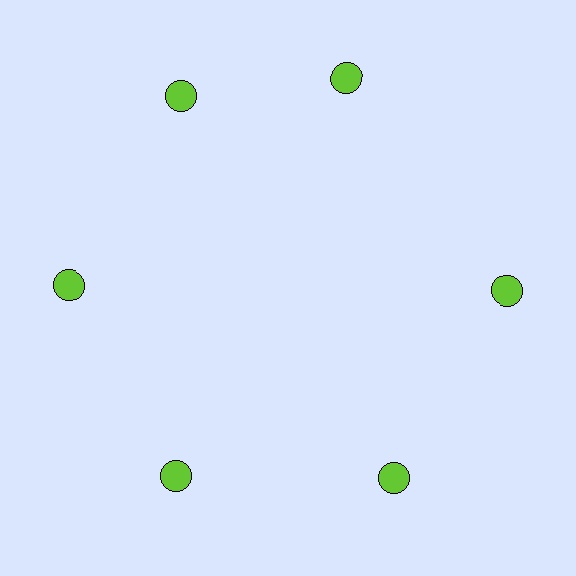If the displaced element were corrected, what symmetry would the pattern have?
It would have 6-fold rotational symmetry — the pattern would map onto itself every 60 degrees.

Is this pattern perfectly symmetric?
No. The 6 lime circles are arranged in a ring, but one element near the 1 o'clock position is rotated out of alignment along the ring, breaking the 6-fold rotational symmetry.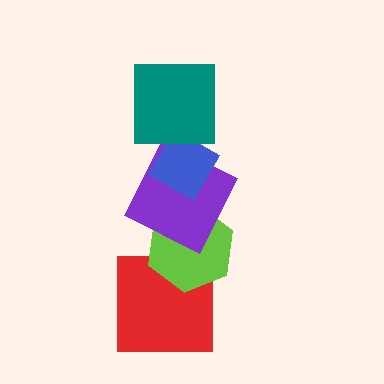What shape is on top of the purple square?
The blue diamond is on top of the purple square.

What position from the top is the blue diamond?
The blue diamond is 2nd from the top.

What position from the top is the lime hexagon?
The lime hexagon is 4th from the top.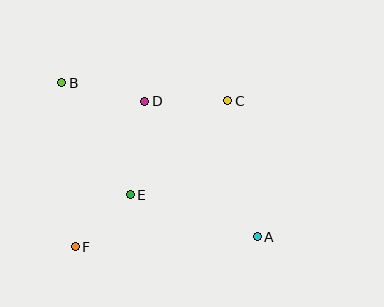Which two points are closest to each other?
Points E and F are closest to each other.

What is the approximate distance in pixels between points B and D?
The distance between B and D is approximately 85 pixels.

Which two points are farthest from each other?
Points A and B are farthest from each other.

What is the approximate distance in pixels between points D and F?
The distance between D and F is approximately 162 pixels.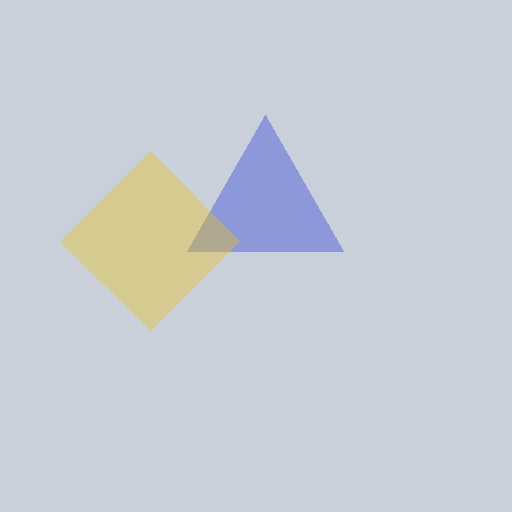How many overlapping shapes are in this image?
There are 2 overlapping shapes in the image.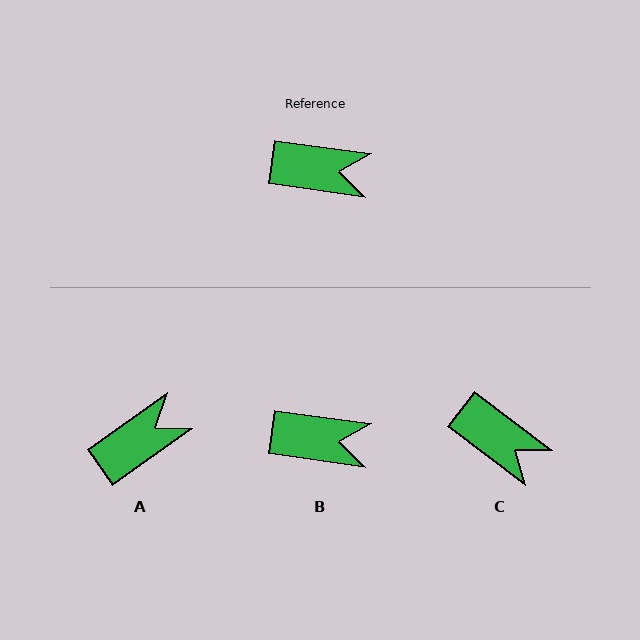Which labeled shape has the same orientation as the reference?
B.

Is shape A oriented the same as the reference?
No, it is off by about 44 degrees.